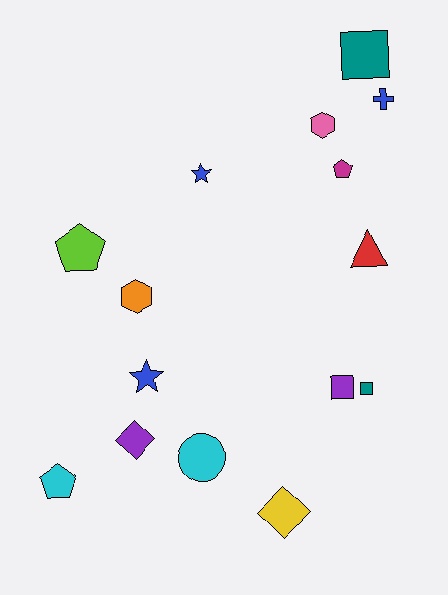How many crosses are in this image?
There is 1 cross.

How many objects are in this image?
There are 15 objects.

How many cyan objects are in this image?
There are 2 cyan objects.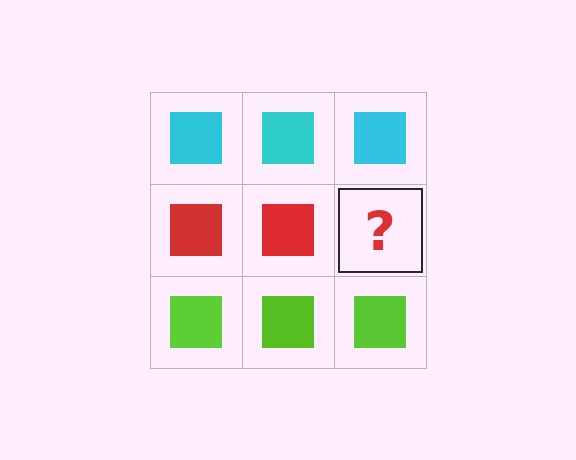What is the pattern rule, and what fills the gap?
The rule is that each row has a consistent color. The gap should be filled with a red square.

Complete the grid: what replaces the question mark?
The question mark should be replaced with a red square.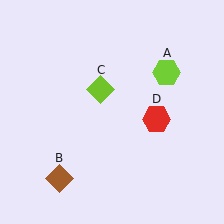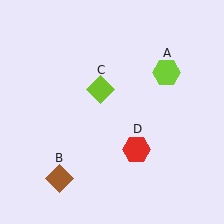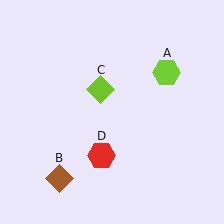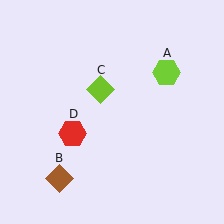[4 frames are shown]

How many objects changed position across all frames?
1 object changed position: red hexagon (object D).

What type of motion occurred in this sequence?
The red hexagon (object D) rotated clockwise around the center of the scene.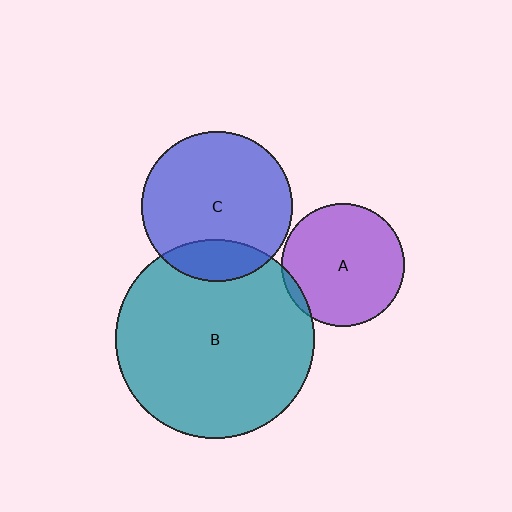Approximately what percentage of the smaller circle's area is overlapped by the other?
Approximately 20%.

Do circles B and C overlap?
Yes.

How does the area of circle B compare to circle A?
Approximately 2.6 times.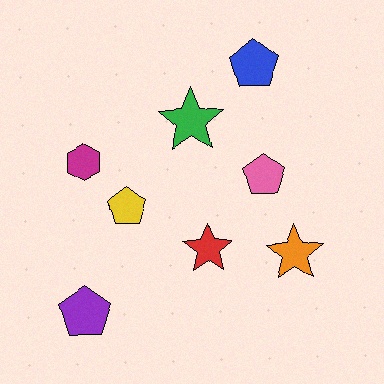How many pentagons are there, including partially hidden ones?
There are 4 pentagons.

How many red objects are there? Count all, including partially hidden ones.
There is 1 red object.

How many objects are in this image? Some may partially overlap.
There are 8 objects.